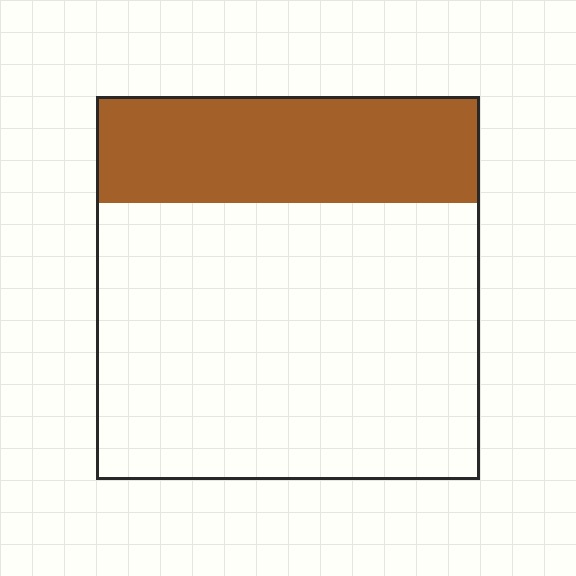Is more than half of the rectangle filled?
No.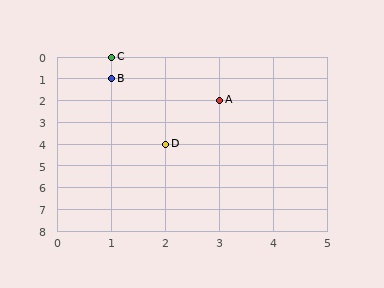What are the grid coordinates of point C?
Point C is at grid coordinates (1, 0).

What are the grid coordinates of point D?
Point D is at grid coordinates (2, 4).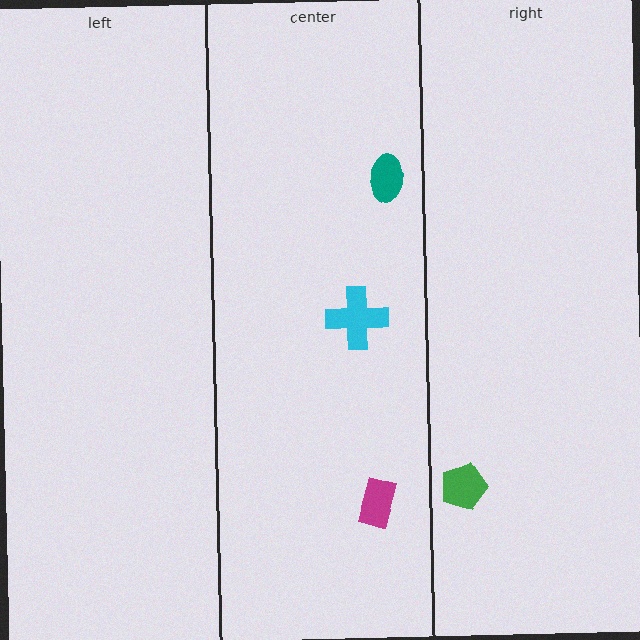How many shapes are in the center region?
3.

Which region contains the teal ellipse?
The center region.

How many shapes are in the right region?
1.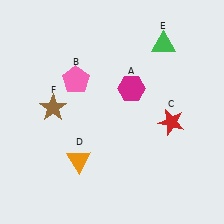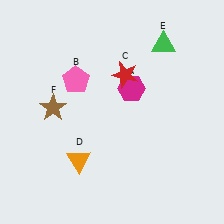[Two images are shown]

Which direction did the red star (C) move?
The red star (C) moved up.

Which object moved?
The red star (C) moved up.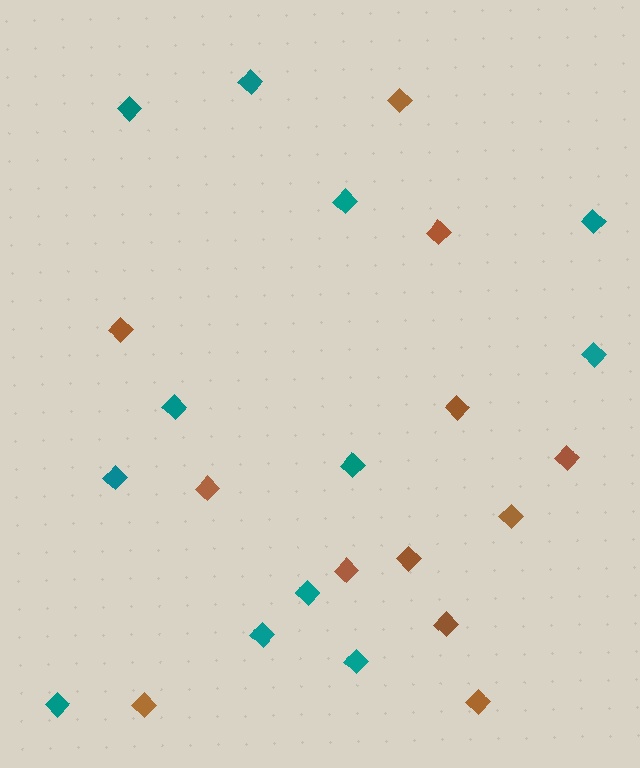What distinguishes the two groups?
There are 2 groups: one group of brown diamonds (12) and one group of teal diamonds (12).